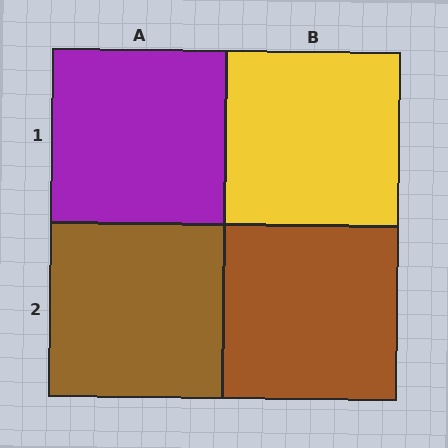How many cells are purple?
1 cell is purple.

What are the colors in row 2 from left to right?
Brown, brown.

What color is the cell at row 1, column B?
Yellow.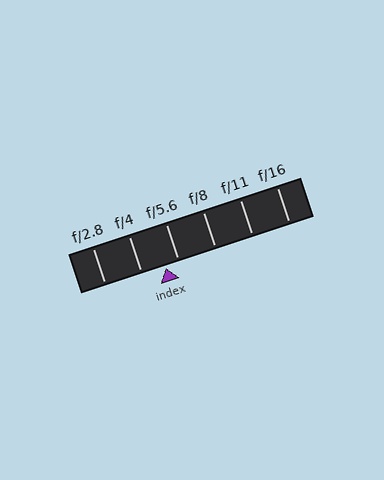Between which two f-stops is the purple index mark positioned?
The index mark is between f/4 and f/5.6.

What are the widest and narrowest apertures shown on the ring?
The widest aperture shown is f/2.8 and the narrowest is f/16.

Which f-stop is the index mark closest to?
The index mark is closest to f/5.6.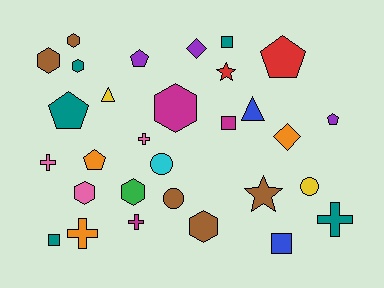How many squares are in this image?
There are 4 squares.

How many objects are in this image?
There are 30 objects.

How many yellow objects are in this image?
There are 2 yellow objects.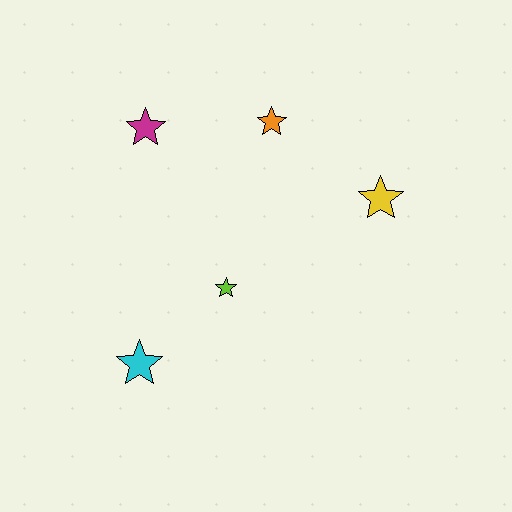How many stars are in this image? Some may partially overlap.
There are 5 stars.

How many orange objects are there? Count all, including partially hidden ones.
There is 1 orange object.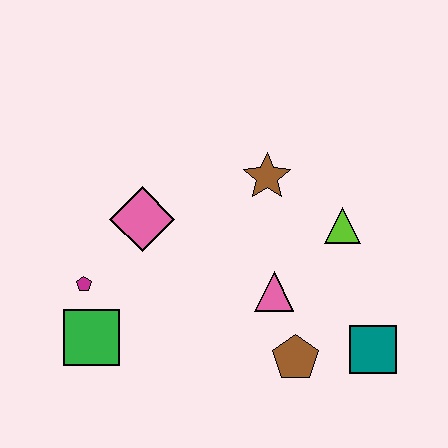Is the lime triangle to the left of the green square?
No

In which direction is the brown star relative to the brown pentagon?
The brown star is above the brown pentagon.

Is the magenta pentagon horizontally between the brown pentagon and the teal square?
No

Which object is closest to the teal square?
The brown pentagon is closest to the teal square.